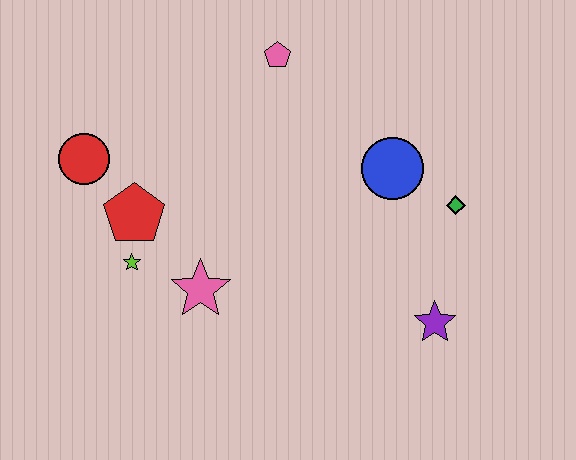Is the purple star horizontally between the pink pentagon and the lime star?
No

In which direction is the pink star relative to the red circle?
The pink star is below the red circle.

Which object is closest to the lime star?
The red pentagon is closest to the lime star.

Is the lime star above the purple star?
Yes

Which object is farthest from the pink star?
The green diamond is farthest from the pink star.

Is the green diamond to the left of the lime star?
No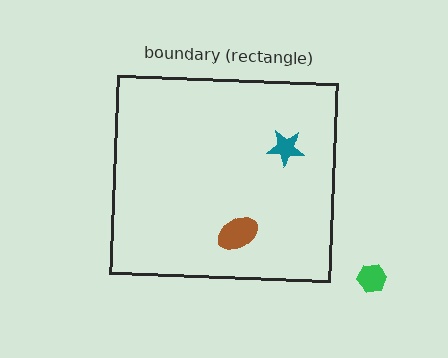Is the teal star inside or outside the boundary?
Inside.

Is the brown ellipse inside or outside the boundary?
Inside.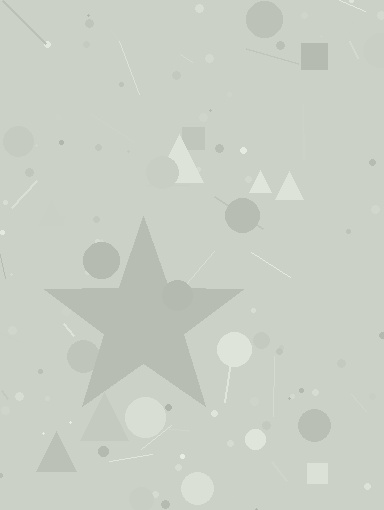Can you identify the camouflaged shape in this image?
The camouflaged shape is a star.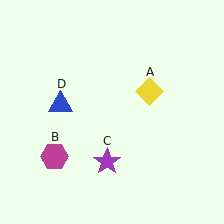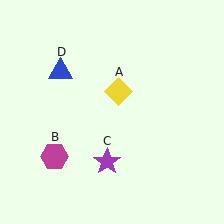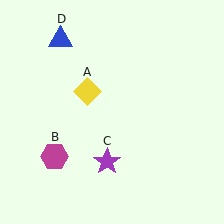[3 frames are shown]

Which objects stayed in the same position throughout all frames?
Magenta hexagon (object B) and purple star (object C) remained stationary.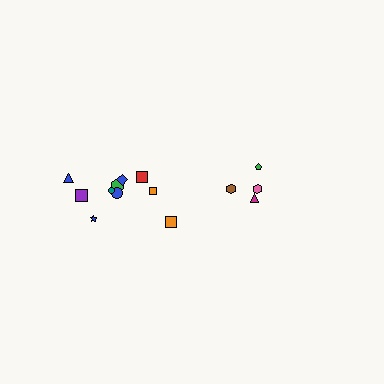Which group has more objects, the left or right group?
The left group.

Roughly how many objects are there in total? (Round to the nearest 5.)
Roughly 15 objects in total.